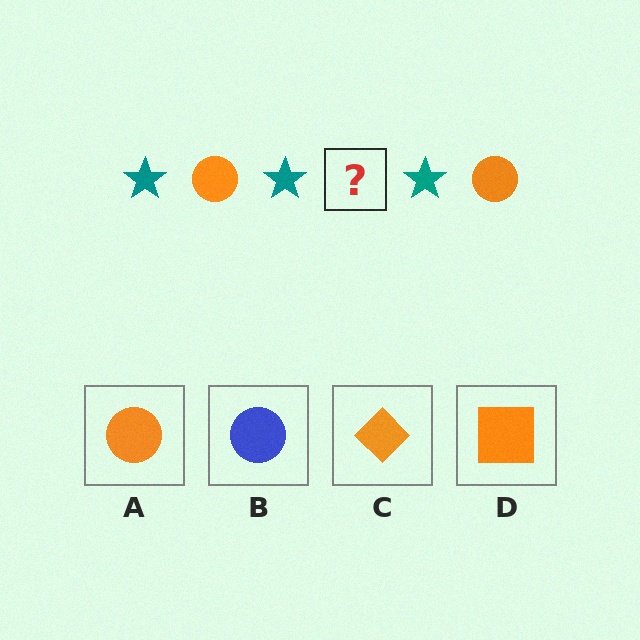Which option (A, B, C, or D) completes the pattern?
A.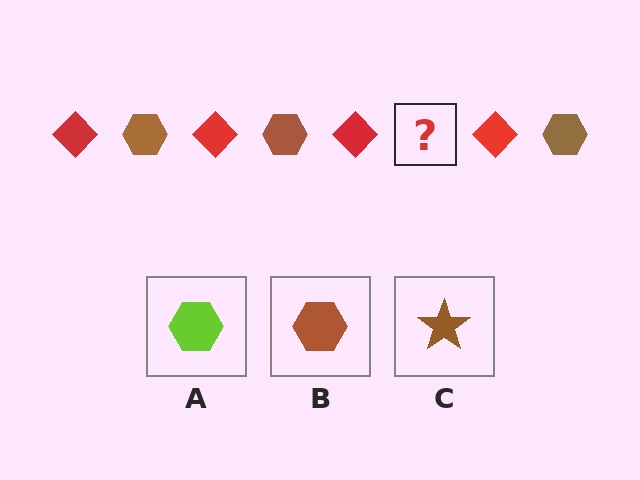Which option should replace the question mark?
Option B.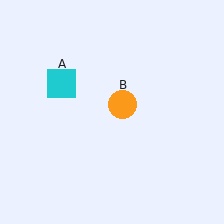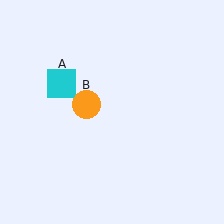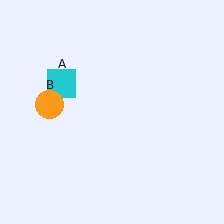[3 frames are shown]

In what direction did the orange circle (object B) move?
The orange circle (object B) moved left.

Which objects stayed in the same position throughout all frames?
Cyan square (object A) remained stationary.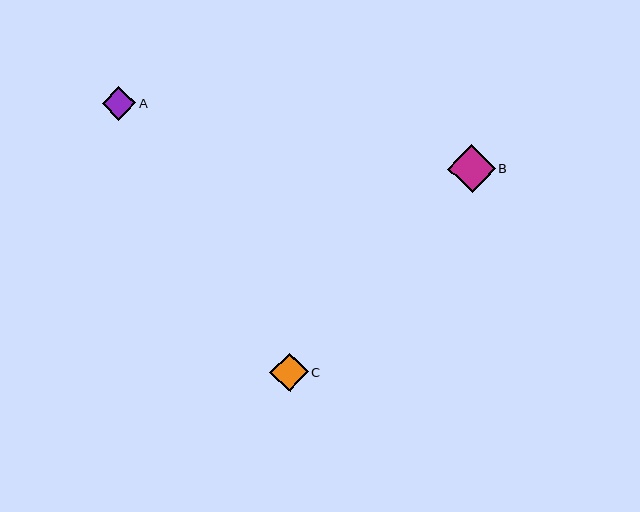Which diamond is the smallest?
Diamond A is the smallest with a size of approximately 34 pixels.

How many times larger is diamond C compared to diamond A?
Diamond C is approximately 1.1 times the size of diamond A.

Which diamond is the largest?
Diamond B is the largest with a size of approximately 48 pixels.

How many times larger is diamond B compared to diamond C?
Diamond B is approximately 1.3 times the size of diamond C.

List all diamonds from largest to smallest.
From largest to smallest: B, C, A.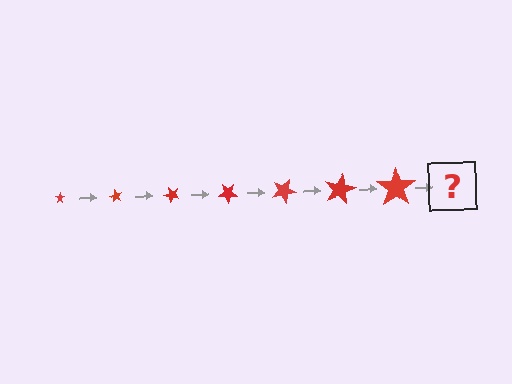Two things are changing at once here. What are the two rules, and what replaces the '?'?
The two rules are that the star grows larger each step and it rotates 60 degrees each step. The '?' should be a star, larger than the previous one and rotated 420 degrees from the start.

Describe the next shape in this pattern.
It should be a star, larger than the previous one and rotated 420 degrees from the start.